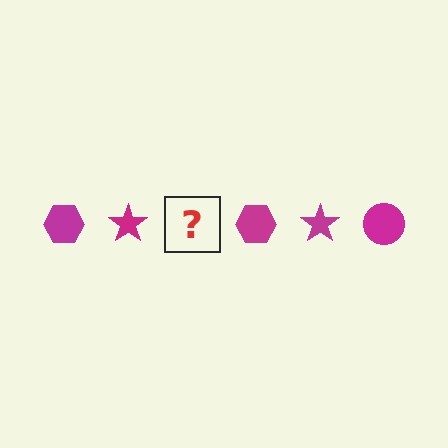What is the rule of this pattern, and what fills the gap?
The rule is that the pattern cycles through hexagon, star, circle shapes in magenta. The gap should be filled with a magenta circle.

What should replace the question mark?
The question mark should be replaced with a magenta circle.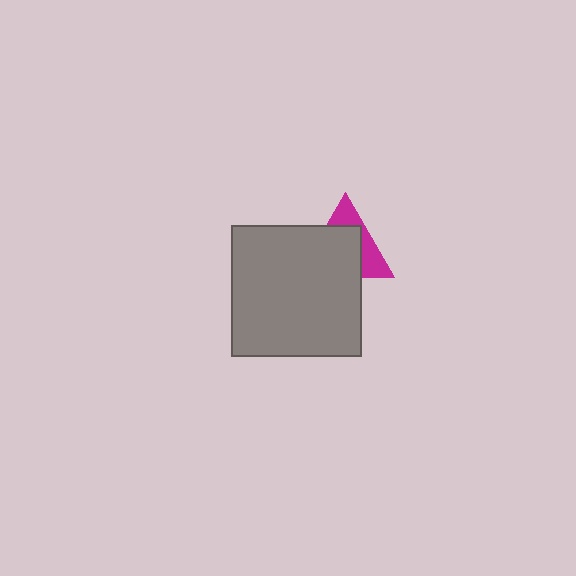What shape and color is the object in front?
The object in front is a gray square.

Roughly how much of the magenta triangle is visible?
A small part of it is visible (roughly 38%).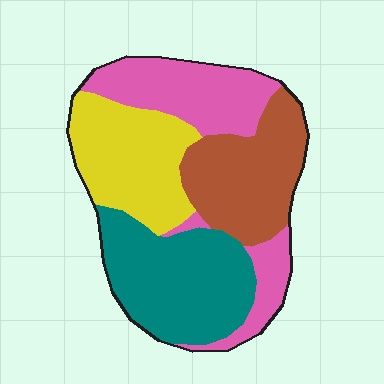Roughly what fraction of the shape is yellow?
Yellow takes up less than a quarter of the shape.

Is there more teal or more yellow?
Teal.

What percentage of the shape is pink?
Pink takes up between a quarter and a half of the shape.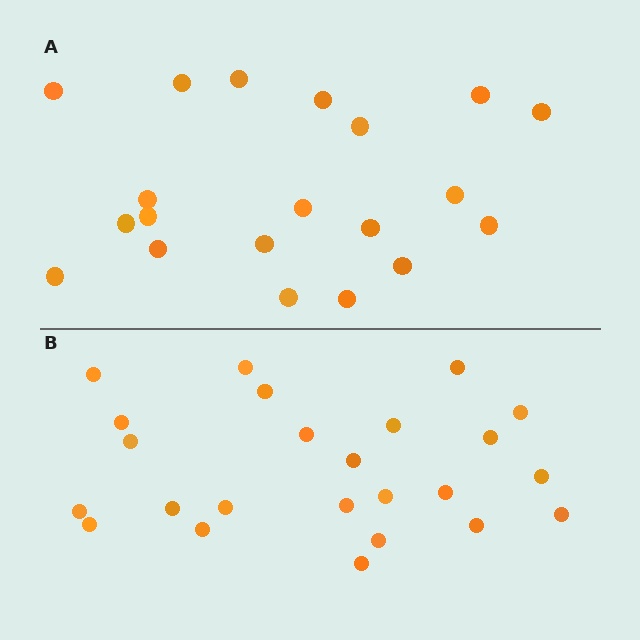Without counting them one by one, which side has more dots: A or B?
Region B (the bottom region) has more dots.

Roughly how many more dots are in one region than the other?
Region B has about 4 more dots than region A.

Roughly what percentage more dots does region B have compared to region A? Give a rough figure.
About 20% more.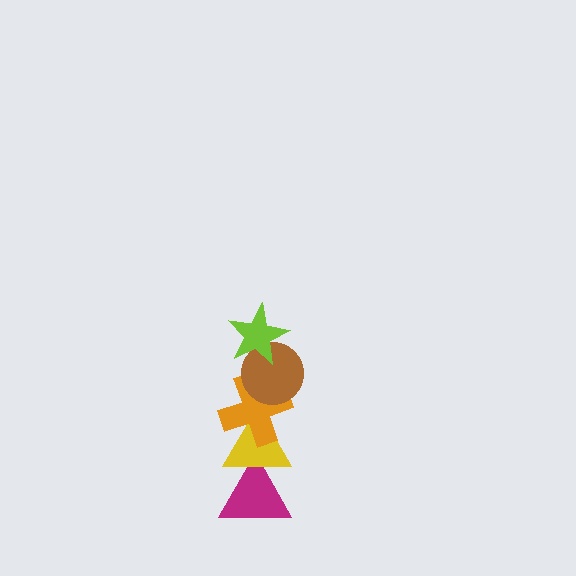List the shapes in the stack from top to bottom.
From top to bottom: the lime star, the brown circle, the orange cross, the yellow triangle, the magenta triangle.